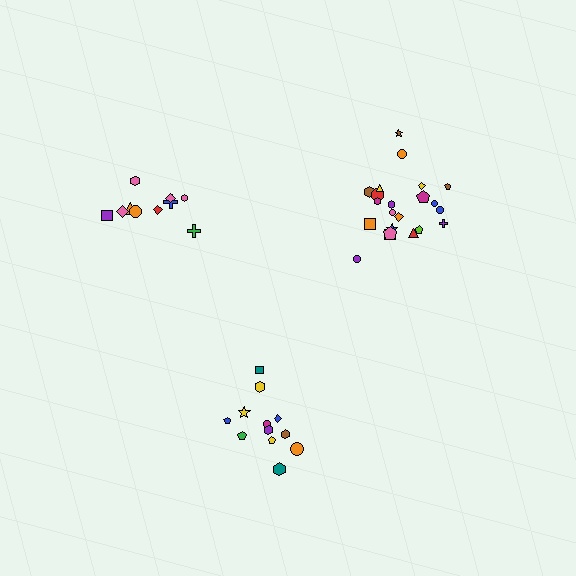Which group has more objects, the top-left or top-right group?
The top-right group.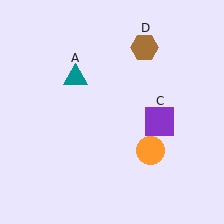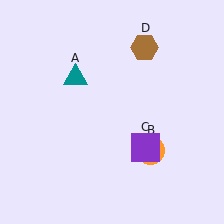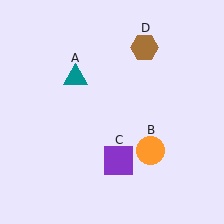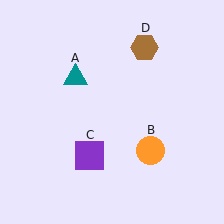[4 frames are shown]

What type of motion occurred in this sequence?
The purple square (object C) rotated clockwise around the center of the scene.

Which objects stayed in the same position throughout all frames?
Teal triangle (object A) and orange circle (object B) and brown hexagon (object D) remained stationary.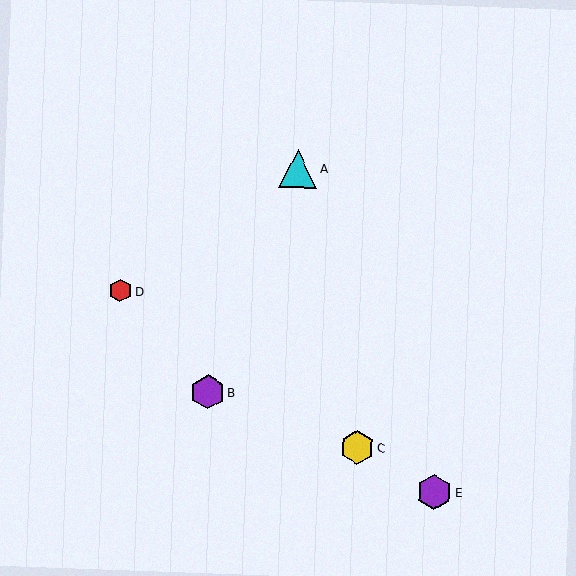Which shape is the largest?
The cyan triangle (labeled A) is the largest.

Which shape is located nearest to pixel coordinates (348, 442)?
The yellow hexagon (labeled C) at (357, 447) is nearest to that location.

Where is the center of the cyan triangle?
The center of the cyan triangle is at (298, 169).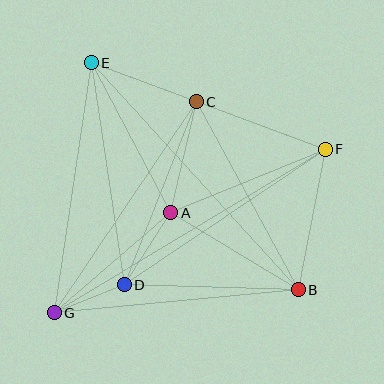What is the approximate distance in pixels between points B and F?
The distance between B and F is approximately 143 pixels.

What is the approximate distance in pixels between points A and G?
The distance between A and G is approximately 153 pixels.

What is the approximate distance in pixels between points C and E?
The distance between C and E is approximately 112 pixels.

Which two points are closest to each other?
Points D and G are closest to each other.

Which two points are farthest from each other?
Points F and G are farthest from each other.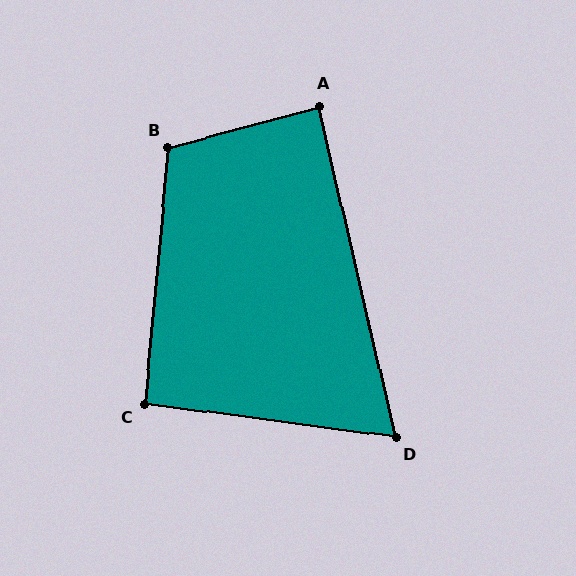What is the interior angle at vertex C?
Approximately 92 degrees (approximately right).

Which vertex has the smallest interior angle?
D, at approximately 69 degrees.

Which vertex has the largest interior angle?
B, at approximately 111 degrees.